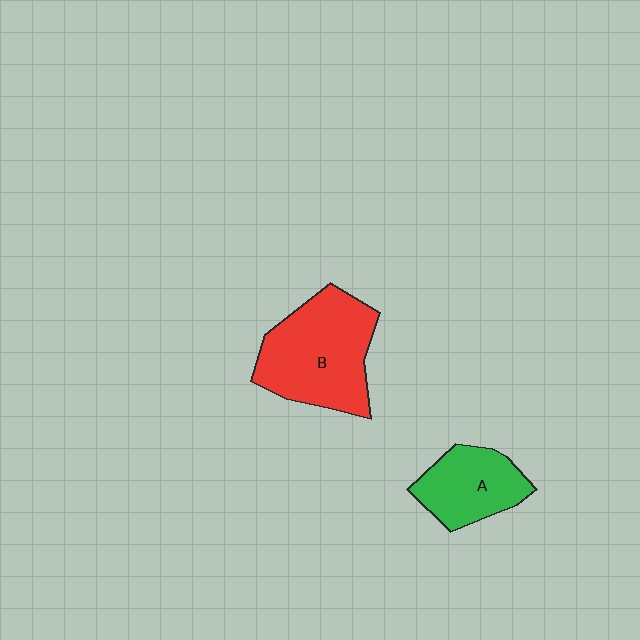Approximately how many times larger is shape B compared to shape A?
Approximately 1.6 times.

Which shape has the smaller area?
Shape A (green).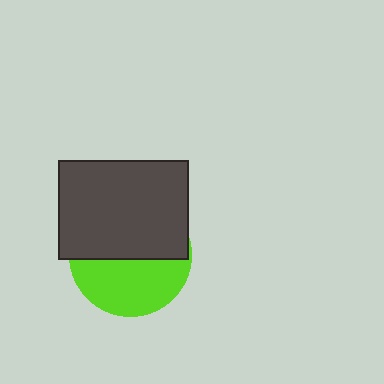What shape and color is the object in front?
The object in front is a dark gray rectangle.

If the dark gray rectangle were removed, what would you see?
You would see the complete lime circle.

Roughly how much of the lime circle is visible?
About half of it is visible (roughly 46%).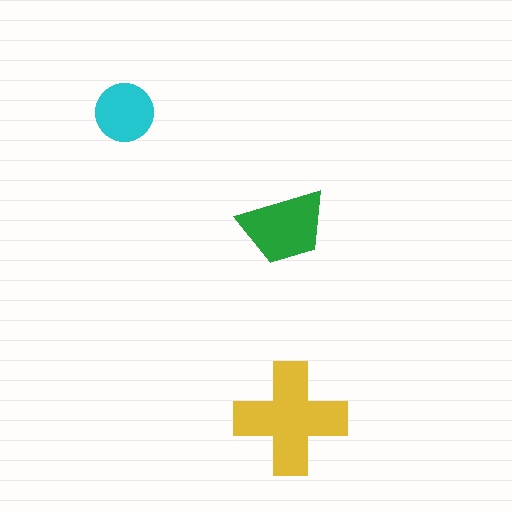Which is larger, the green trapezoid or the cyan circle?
The green trapezoid.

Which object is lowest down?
The yellow cross is bottommost.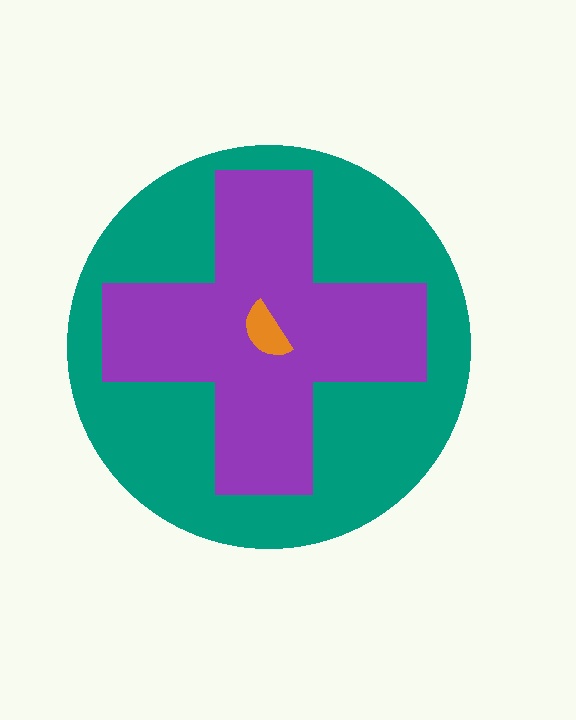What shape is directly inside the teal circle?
The purple cross.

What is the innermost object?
The orange semicircle.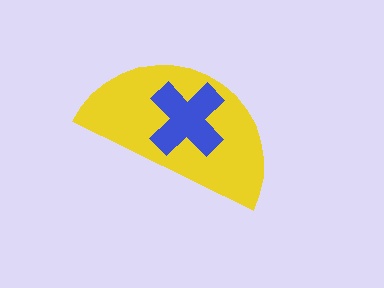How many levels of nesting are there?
2.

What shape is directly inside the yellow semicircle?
The blue cross.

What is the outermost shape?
The yellow semicircle.